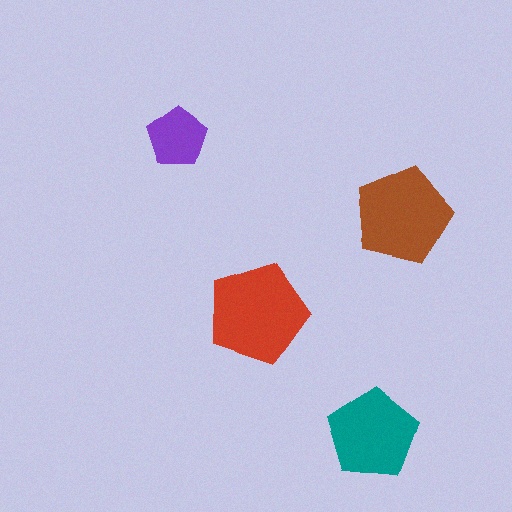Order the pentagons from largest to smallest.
the red one, the brown one, the teal one, the purple one.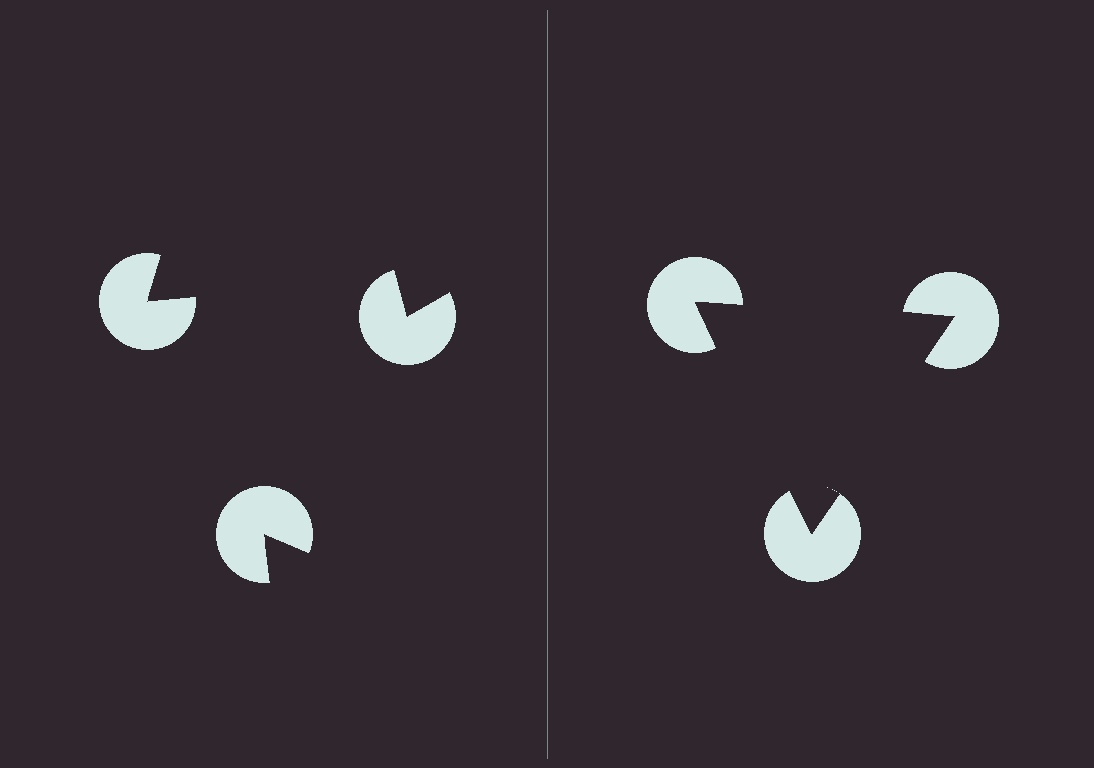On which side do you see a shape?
An illusory triangle appears on the right side. On the left side the wedge cuts are rotated, so no coherent shape forms.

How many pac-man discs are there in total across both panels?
6 — 3 on each side.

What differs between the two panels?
The pac-man discs are positioned identically on both sides; only the wedge orientations differ. On the right they align to a triangle; on the left they are misaligned.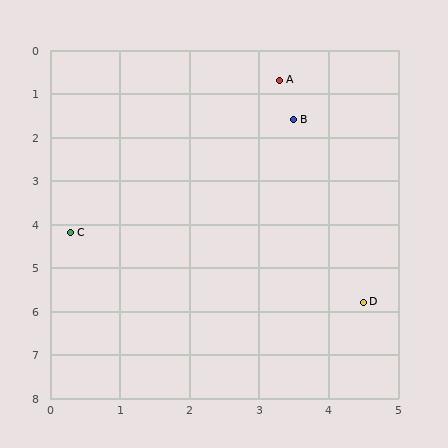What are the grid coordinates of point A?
Point A is at approximately (3.3, 0.7).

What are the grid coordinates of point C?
Point C is at approximately (0.3, 4.2).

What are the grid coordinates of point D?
Point D is at approximately (4.5, 5.8).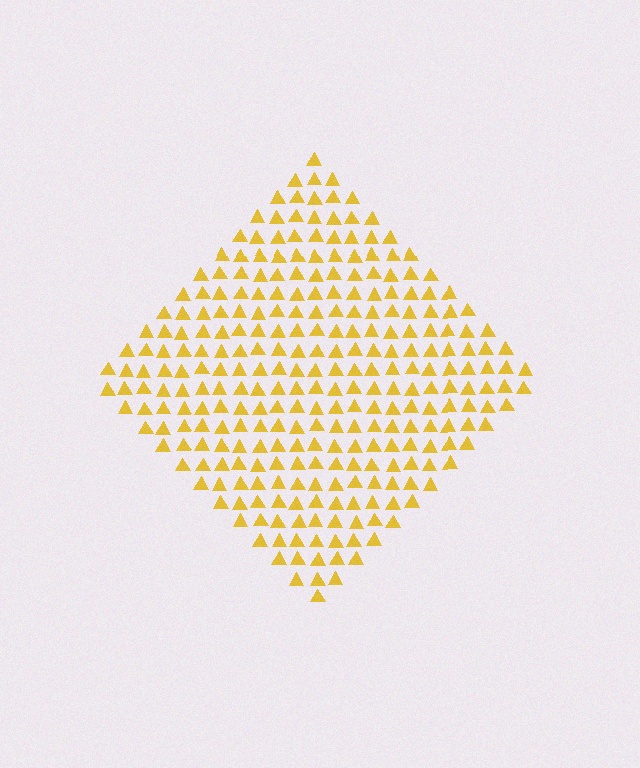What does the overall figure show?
The overall figure shows a diamond.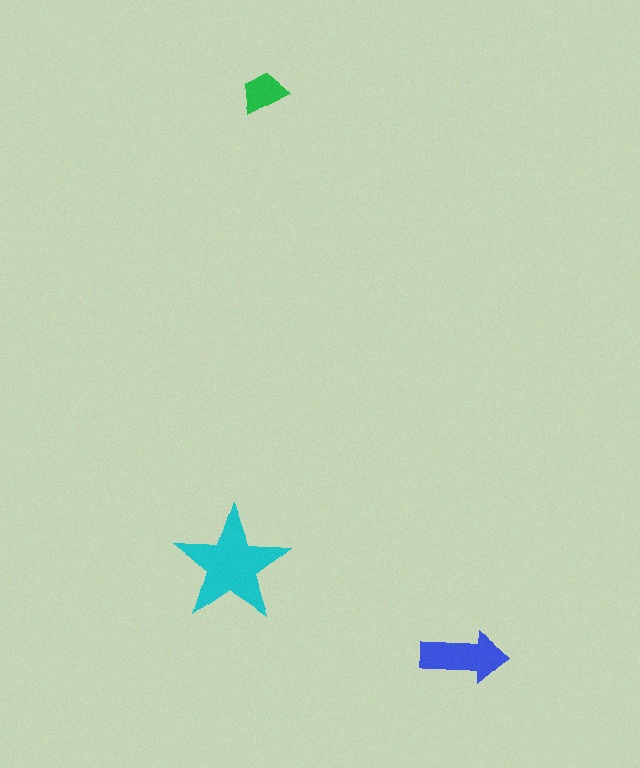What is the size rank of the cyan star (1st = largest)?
1st.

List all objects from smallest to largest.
The green trapezoid, the blue arrow, the cyan star.